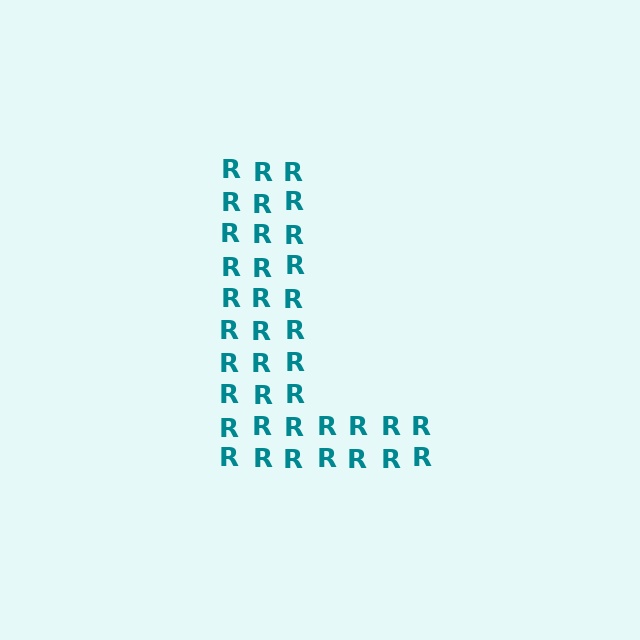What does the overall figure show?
The overall figure shows the letter L.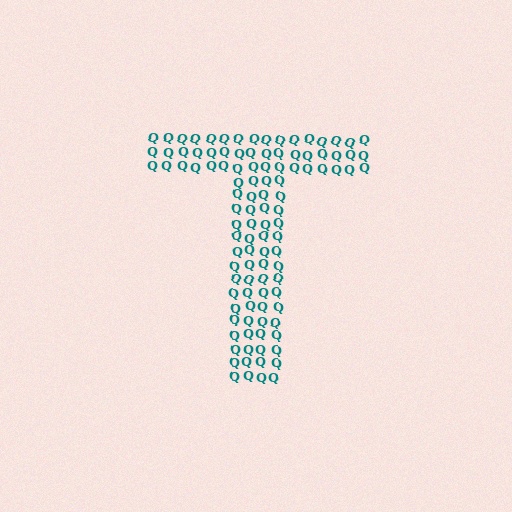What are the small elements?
The small elements are letter Q's.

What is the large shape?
The large shape is the letter T.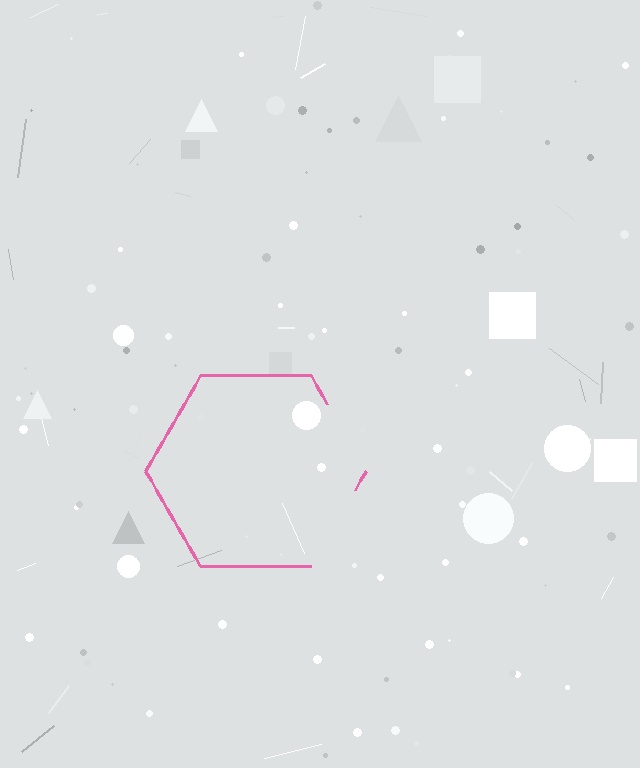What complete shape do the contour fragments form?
The contour fragments form a hexagon.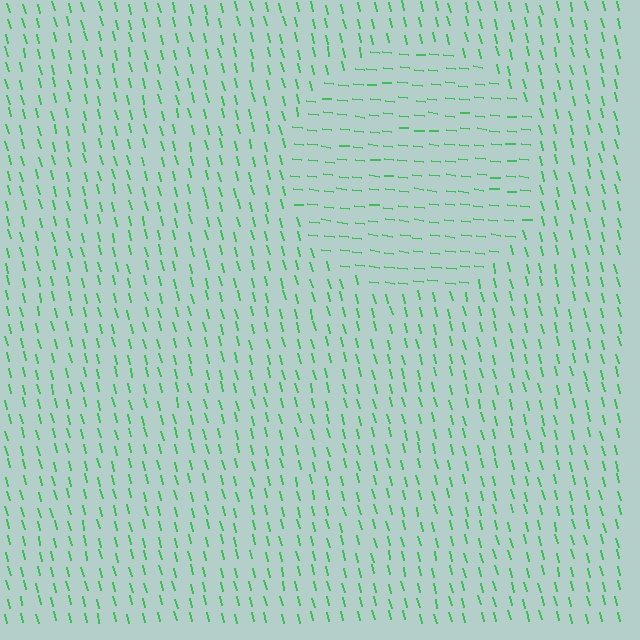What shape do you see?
I see a circle.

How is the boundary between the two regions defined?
The boundary is defined purely by a change in line orientation (approximately 70 degrees difference). All lines are the same color and thickness.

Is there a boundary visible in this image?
Yes, there is a texture boundary formed by a change in line orientation.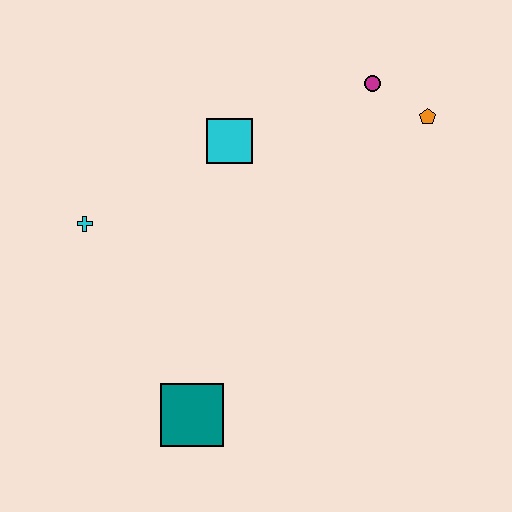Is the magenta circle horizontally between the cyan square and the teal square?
No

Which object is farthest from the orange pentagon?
The teal square is farthest from the orange pentagon.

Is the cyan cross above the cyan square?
No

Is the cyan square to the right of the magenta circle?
No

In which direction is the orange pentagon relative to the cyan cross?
The orange pentagon is to the right of the cyan cross.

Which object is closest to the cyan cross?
The cyan square is closest to the cyan cross.